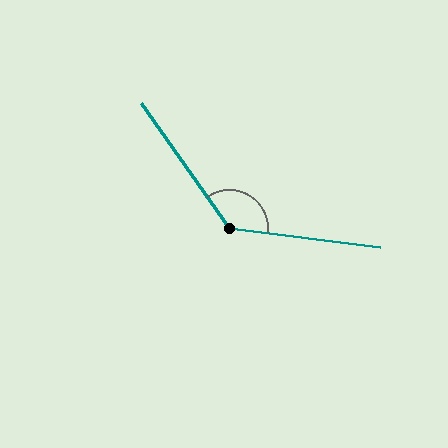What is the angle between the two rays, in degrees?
Approximately 132 degrees.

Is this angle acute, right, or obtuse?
It is obtuse.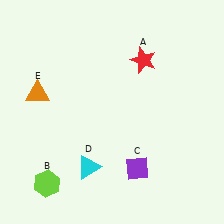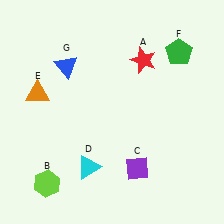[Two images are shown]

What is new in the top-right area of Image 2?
A green pentagon (F) was added in the top-right area of Image 2.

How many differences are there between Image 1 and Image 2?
There are 2 differences between the two images.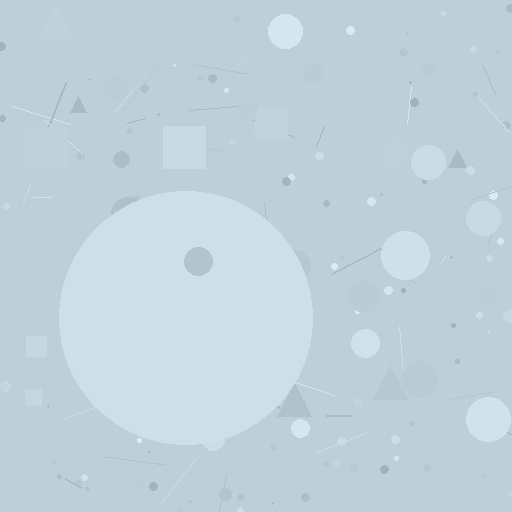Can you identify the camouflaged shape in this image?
The camouflaged shape is a circle.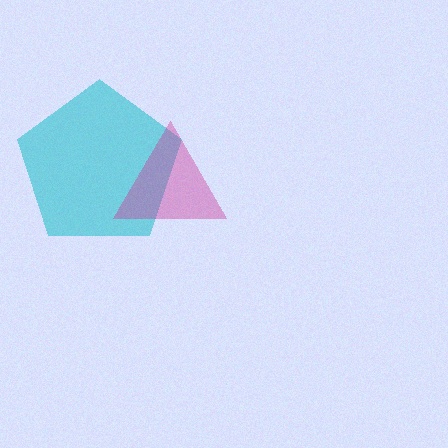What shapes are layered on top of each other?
The layered shapes are: a cyan pentagon, a magenta triangle.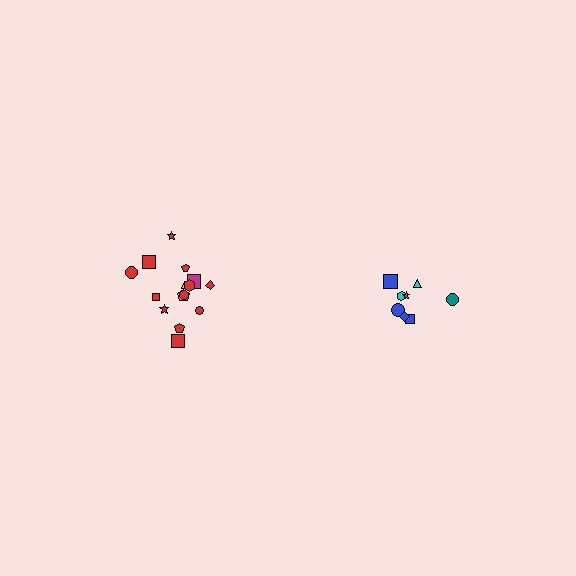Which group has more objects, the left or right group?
The left group.